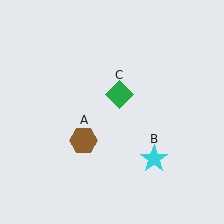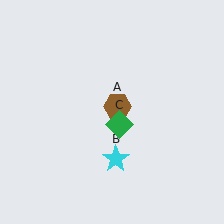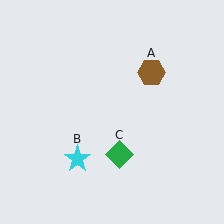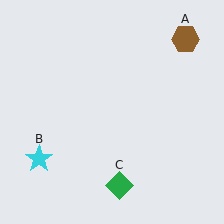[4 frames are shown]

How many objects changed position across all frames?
3 objects changed position: brown hexagon (object A), cyan star (object B), green diamond (object C).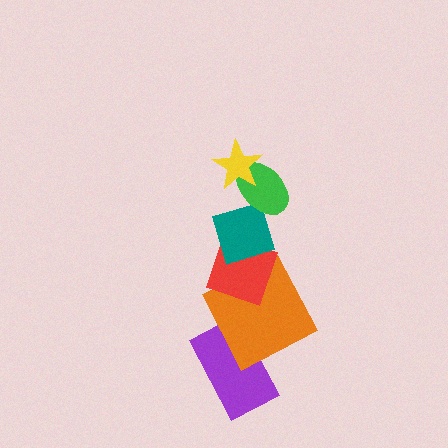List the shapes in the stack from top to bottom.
From top to bottom: the yellow star, the green ellipse, the teal diamond, the red diamond, the orange square, the purple rectangle.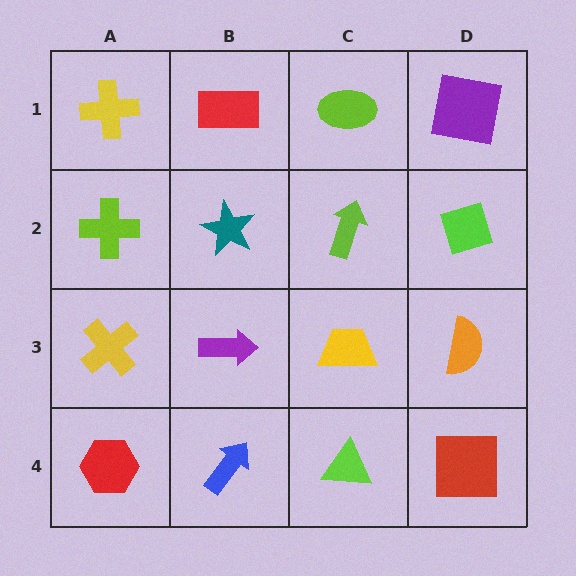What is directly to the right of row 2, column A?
A teal star.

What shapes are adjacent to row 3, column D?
A lime diamond (row 2, column D), a red square (row 4, column D), a yellow trapezoid (row 3, column C).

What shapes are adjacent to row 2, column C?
A lime ellipse (row 1, column C), a yellow trapezoid (row 3, column C), a teal star (row 2, column B), a lime diamond (row 2, column D).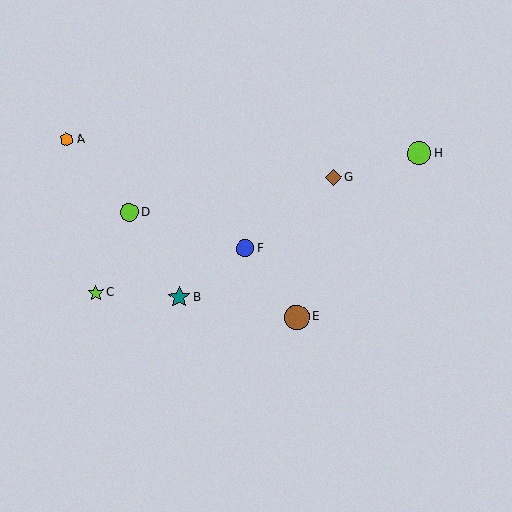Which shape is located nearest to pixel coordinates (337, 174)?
The brown diamond (labeled G) at (333, 178) is nearest to that location.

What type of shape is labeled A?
Shape A is an orange hexagon.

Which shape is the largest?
The brown circle (labeled E) is the largest.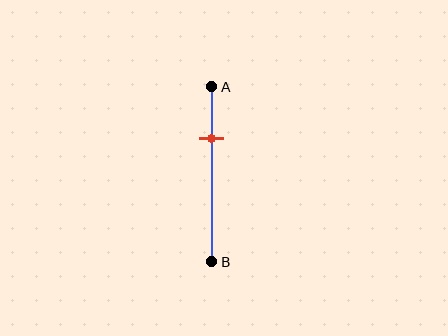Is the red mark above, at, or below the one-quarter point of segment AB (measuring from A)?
The red mark is below the one-quarter point of segment AB.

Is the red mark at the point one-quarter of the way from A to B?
No, the mark is at about 30% from A, not at the 25% one-quarter point.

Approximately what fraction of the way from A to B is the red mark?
The red mark is approximately 30% of the way from A to B.